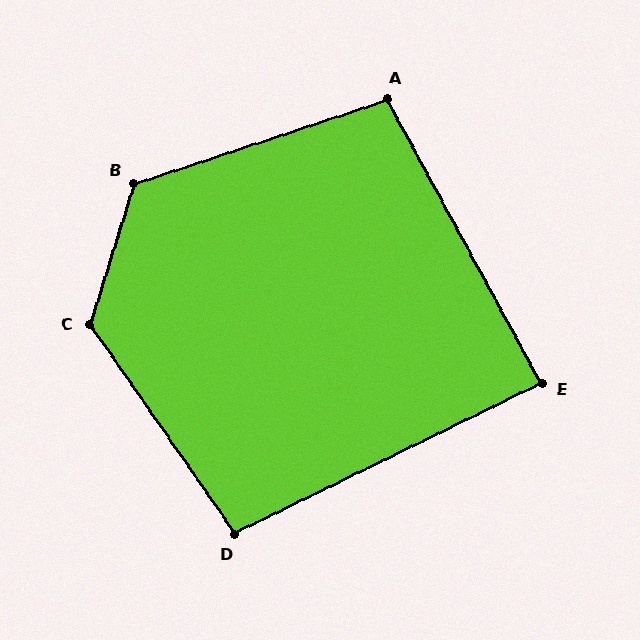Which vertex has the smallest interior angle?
E, at approximately 88 degrees.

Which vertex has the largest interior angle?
C, at approximately 128 degrees.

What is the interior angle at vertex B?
Approximately 126 degrees (obtuse).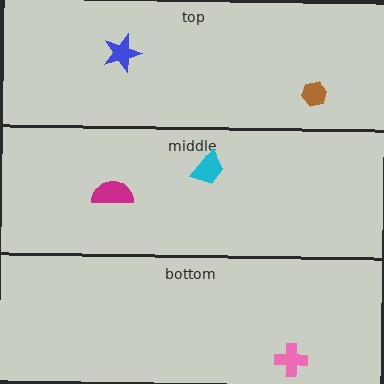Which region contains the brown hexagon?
The top region.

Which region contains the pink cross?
The bottom region.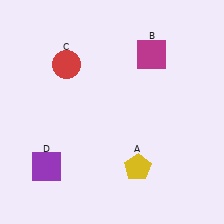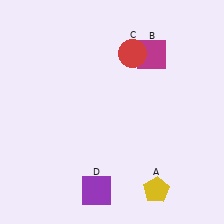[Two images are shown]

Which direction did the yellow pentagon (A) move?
The yellow pentagon (A) moved down.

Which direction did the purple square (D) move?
The purple square (D) moved right.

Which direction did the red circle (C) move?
The red circle (C) moved right.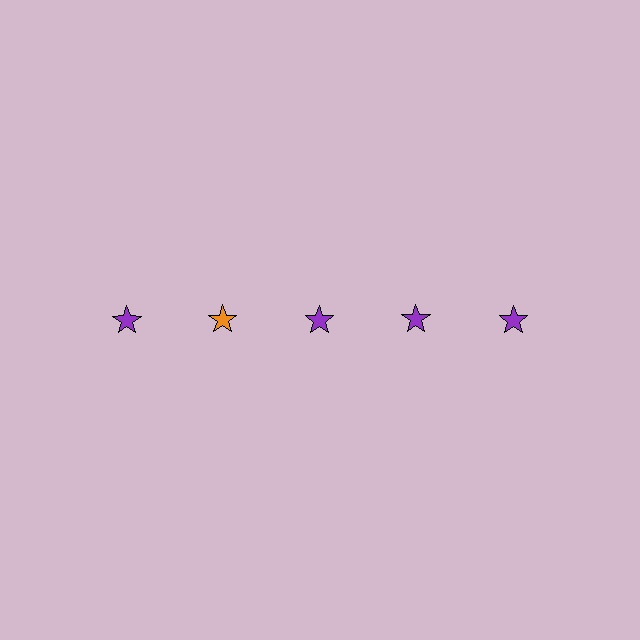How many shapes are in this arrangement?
There are 5 shapes arranged in a grid pattern.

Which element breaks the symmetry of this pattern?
The orange star in the top row, second from left column breaks the symmetry. All other shapes are purple stars.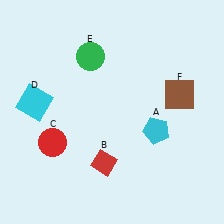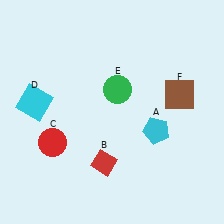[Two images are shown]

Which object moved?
The green circle (E) moved down.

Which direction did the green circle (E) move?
The green circle (E) moved down.